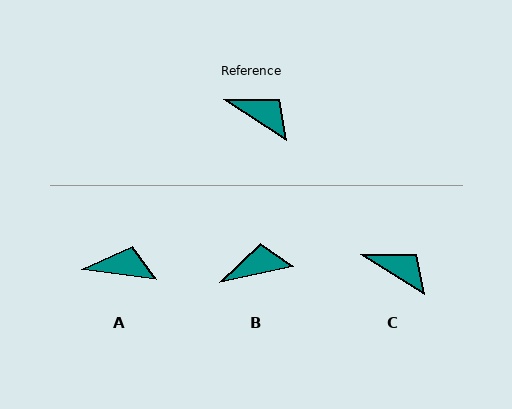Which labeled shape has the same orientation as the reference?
C.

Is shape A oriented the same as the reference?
No, it is off by about 25 degrees.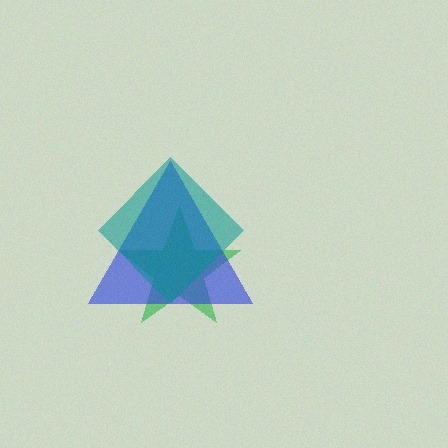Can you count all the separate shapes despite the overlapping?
Yes, there are 3 separate shapes.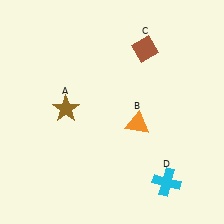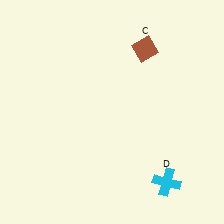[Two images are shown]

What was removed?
The orange triangle (B), the brown star (A) were removed in Image 2.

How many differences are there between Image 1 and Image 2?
There are 2 differences between the two images.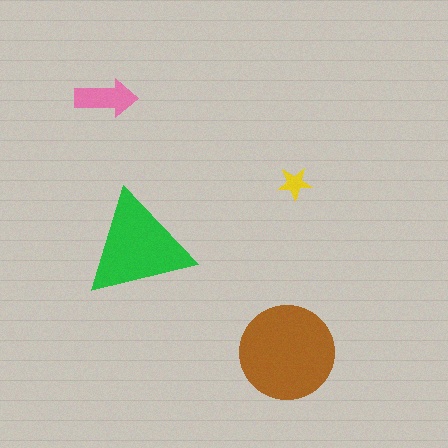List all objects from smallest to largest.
The yellow star, the pink arrow, the green triangle, the brown circle.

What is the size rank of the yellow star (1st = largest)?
4th.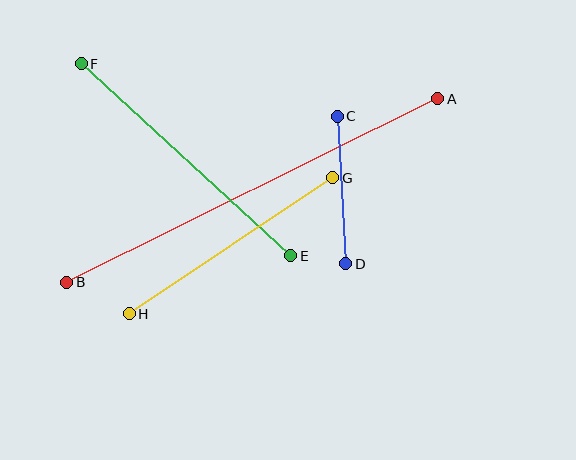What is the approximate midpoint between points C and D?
The midpoint is at approximately (342, 190) pixels.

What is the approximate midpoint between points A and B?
The midpoint is at approximately (252, 190) pixels.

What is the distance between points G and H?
The distance is approximately 245 pixels.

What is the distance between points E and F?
The distance is approximately 284 pixels.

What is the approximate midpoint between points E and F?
The midpoint is at approximately (186, 160) pixels.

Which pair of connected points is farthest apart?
Points A and B are farthest apart.